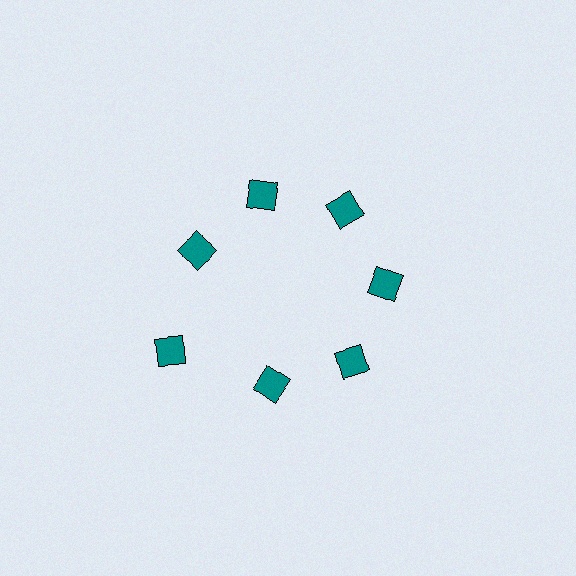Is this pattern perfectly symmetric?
No. The 7 teal diamonds are arranged in a ring, but one element near the 8 o'clock position is pushed outward from the center, breaking the 7-fold rotational symmetry.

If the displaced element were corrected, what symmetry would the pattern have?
It would have 7-fold rotational symmetry — the pattern would map onto itself every 51 degrees.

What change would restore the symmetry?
The symmetry would be restored by moving it inward, back onto the ring so that all 7 diamonds sit at equal angles and equal distance from the center.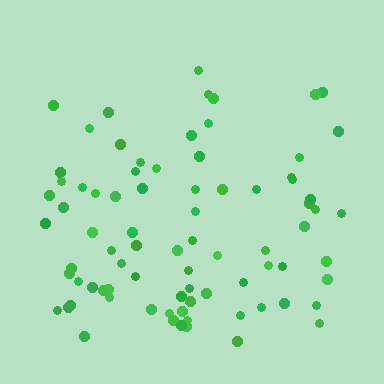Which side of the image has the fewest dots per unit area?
The top.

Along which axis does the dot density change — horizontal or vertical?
Vertical.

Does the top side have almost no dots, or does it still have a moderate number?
Still a moderate number, just noticeably fewer than the bottom.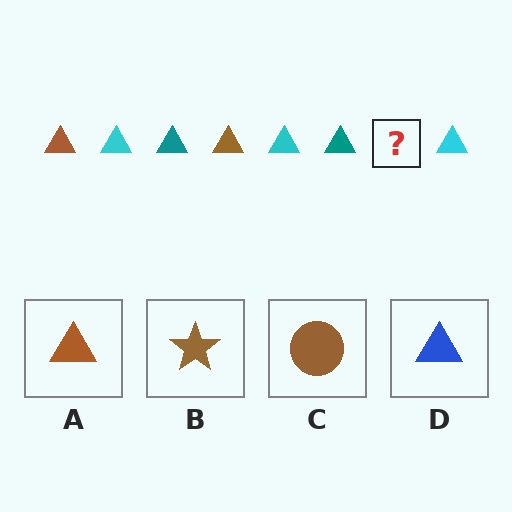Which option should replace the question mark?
Option A.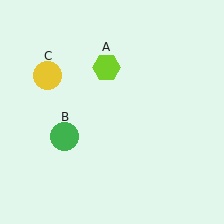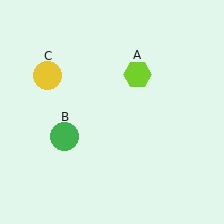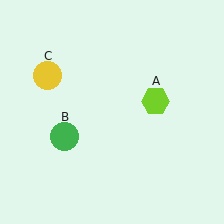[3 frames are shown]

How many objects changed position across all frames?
1 object changed position: lime hexagon (object A).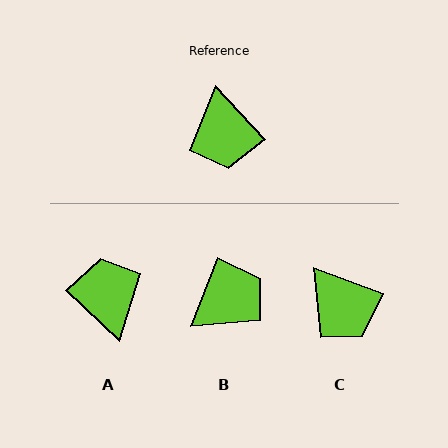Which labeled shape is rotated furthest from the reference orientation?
A, about 176 degrees away.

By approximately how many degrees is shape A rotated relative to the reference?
Approximately 176 degrees clockwise.